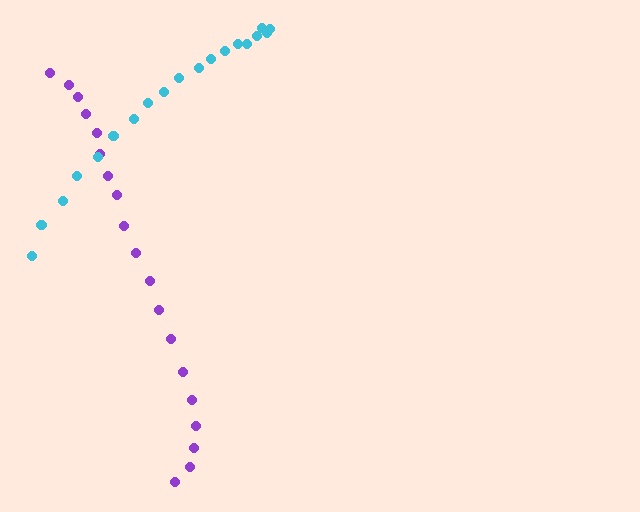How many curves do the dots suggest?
There are 2 distinct paths.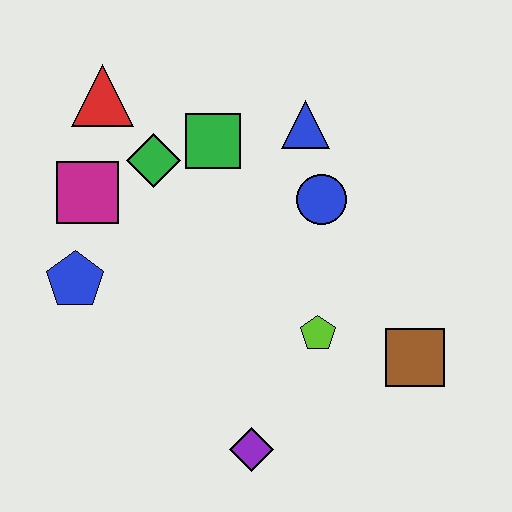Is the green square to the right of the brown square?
No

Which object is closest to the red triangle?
The green diamond is closest to the red triangle.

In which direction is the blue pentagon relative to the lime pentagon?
The blue pentagon is to the left of the lime pentagon.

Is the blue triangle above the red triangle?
No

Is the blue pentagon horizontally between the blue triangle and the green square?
No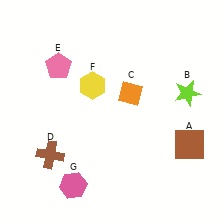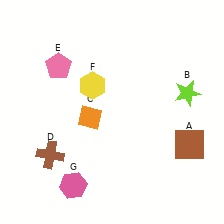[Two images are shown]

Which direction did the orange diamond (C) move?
The orange diamond (C) moved left.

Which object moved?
The orange diamond (C) moved left.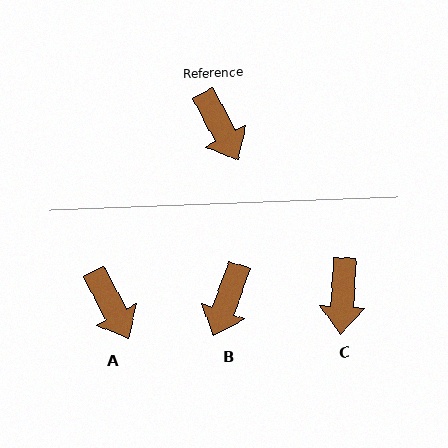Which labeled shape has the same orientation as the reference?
A.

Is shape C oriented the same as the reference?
No, it is off by about 31 degrees.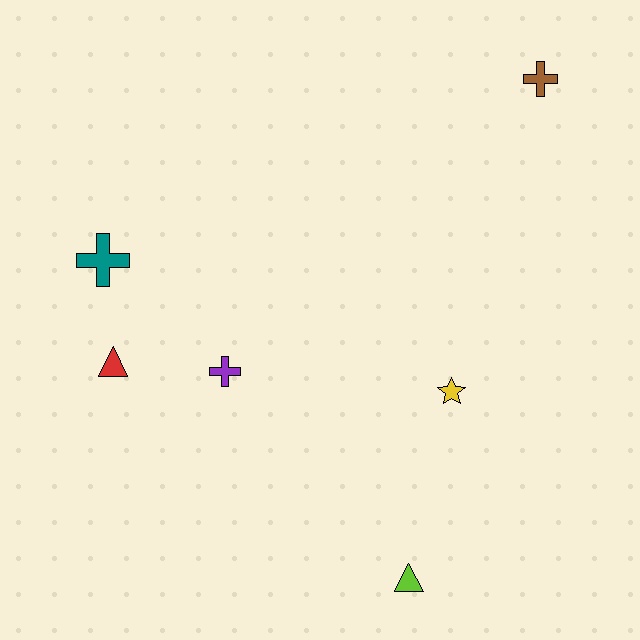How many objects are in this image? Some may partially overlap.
There are 6 objects.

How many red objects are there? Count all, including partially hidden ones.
There is 1 red object.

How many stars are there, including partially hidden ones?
There is 1 star.